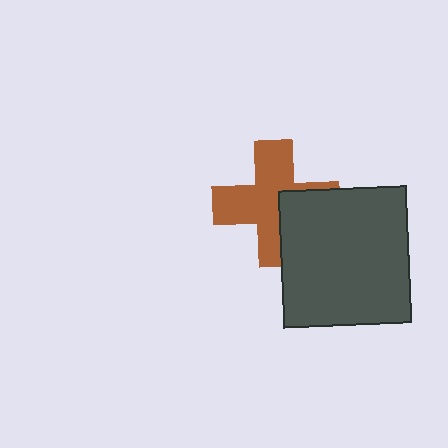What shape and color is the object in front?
The object in front is a dark gray rectangle.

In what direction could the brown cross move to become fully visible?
The brown cross could move toward the upper-left. That would shift it out from behind the dark gray rectangle entirely.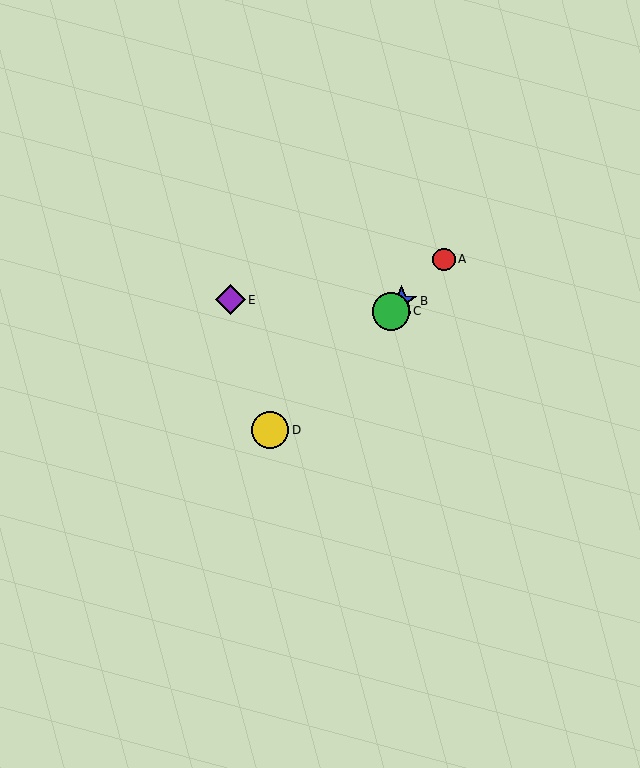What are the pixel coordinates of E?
Object E is at (230, 300).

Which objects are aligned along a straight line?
Objects A, B, C, D are aligned along a straight line.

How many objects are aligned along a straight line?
4 objects (A, B, C, D) are aligned along a straight line.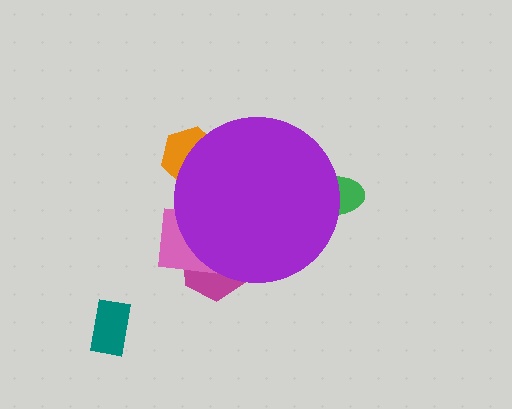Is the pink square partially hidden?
Yes, the pink square is partially hidden behind the purple circle.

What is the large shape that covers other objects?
A purple circle.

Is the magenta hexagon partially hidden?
Yes, the magenta hexagon is partially hidden behind the purple circle.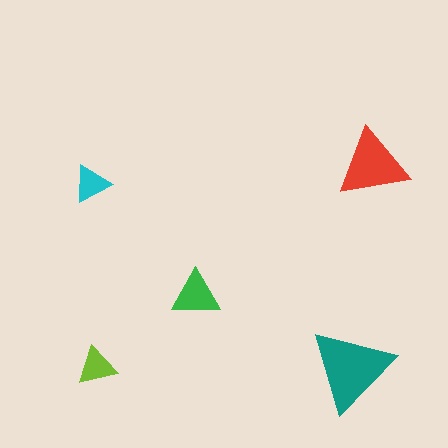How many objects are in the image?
There are 5 objects in the image.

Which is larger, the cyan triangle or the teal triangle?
The teal one.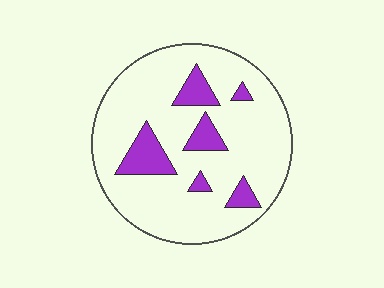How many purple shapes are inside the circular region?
6.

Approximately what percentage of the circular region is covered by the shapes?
Approximately 15%.